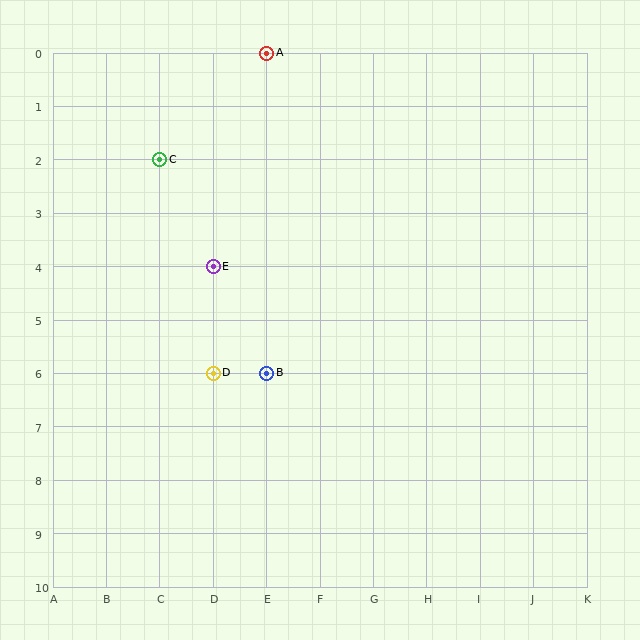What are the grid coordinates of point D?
Point D is at grid coordinates (D, 6).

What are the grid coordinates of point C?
Point C is at grid coordinates (C, 2).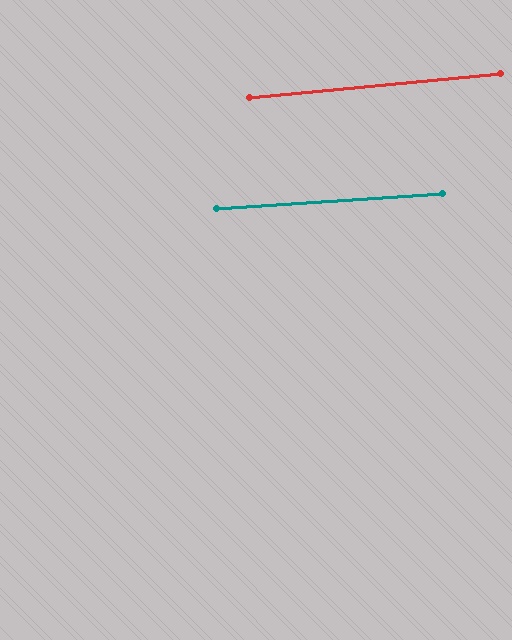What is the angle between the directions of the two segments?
Approximately 2 degrees.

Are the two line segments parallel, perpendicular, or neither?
Parallel — their directions differ by only 1.9°.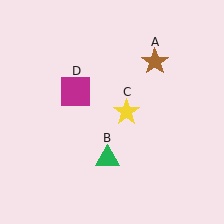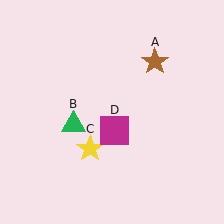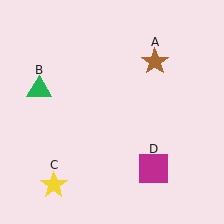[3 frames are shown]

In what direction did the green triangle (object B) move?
The green triangle (object B) moved up and to the left.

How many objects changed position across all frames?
3 objects changed position: green triangle (object B), yellow star (object C), magenta square (object D).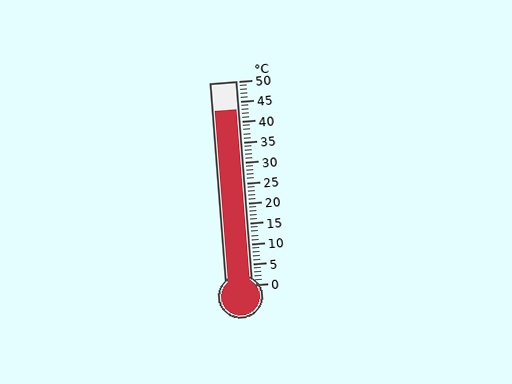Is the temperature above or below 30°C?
The temperature is above 30°C.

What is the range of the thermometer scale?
The thermometer scale ranges from 0°C to 50°C.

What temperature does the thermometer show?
The thermometer shows approximately 43°C.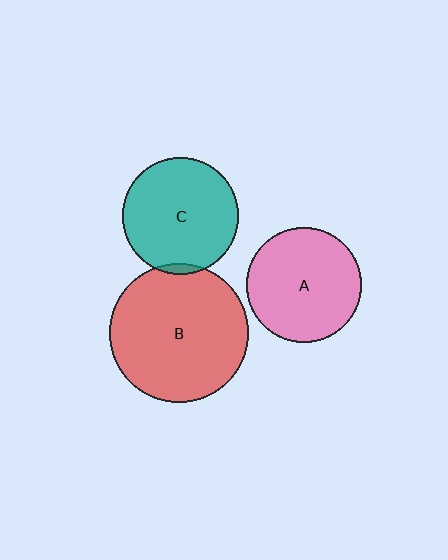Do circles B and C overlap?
Yes.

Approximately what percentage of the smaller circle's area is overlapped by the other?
Approximately 5%.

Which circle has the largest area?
Circle B (red).